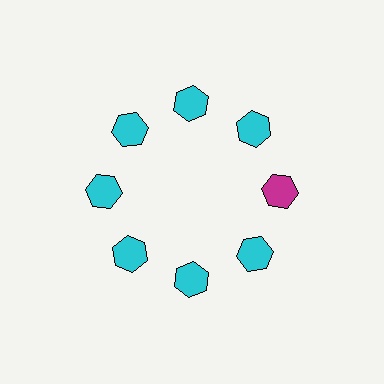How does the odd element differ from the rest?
It has a different color: magenta instead of cyan.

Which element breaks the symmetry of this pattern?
The magenta hexagon at roughly the 3 o'clock position breaks the symmetry. All other shapes are cyan hexagons.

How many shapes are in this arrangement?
There are 8 shapes arranged in a ring pattern.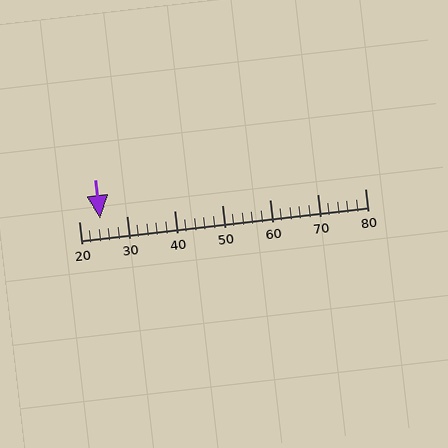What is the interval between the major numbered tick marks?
The major tick marks are spaced 10 units apart.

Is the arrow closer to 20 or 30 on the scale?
The arrow is closer to 20.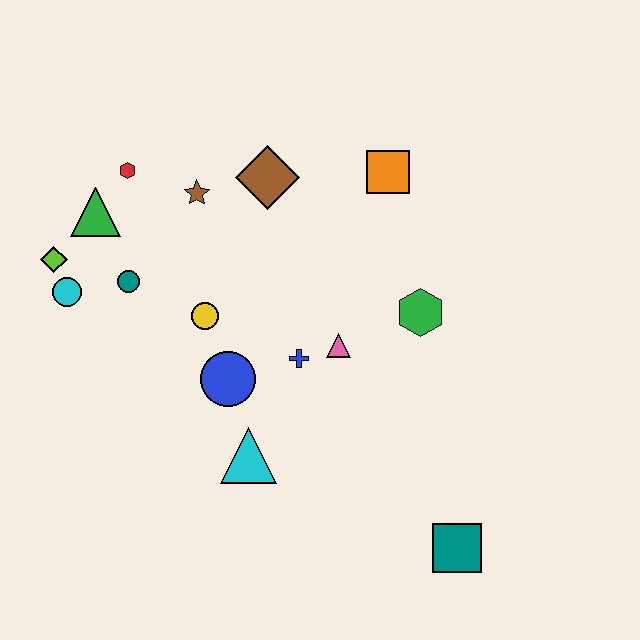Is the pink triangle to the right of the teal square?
No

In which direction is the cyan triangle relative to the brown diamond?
The cyan triangle is below the brown diamond.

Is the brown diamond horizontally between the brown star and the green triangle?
No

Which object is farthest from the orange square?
The teal square is farthest from the orange square.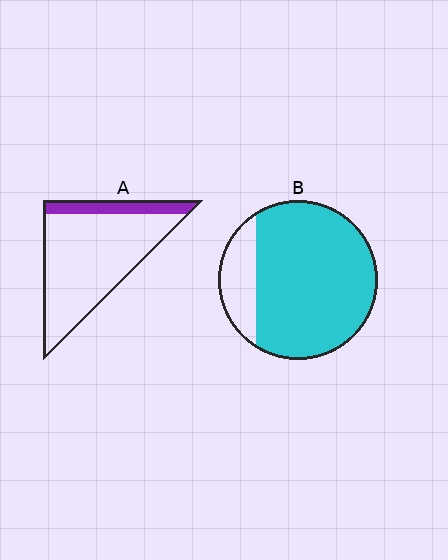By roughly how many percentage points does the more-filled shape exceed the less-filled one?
By roughly 65 percentage points (B over A).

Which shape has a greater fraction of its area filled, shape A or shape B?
Shape B.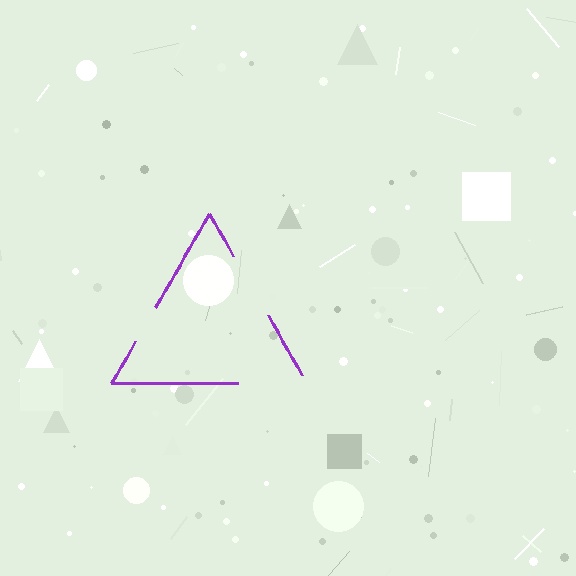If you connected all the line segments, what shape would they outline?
They would outline a triangle.